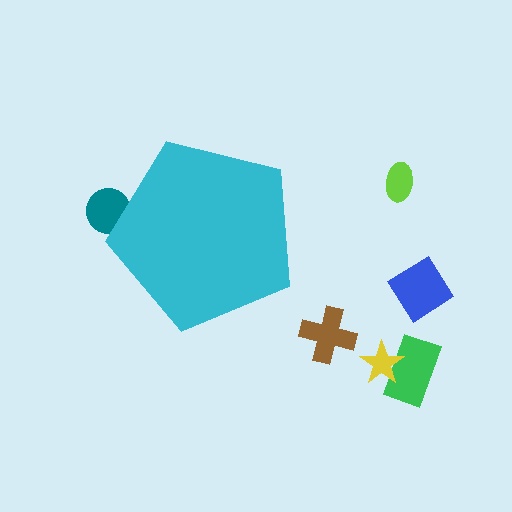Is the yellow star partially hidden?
No, the yellow star is fully visible.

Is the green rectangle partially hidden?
No, the green rectangle is fully visible.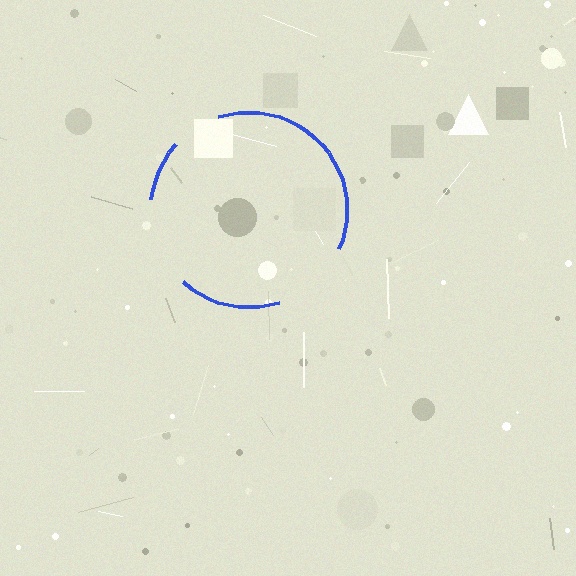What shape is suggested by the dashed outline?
The dashed outline suggests a circle.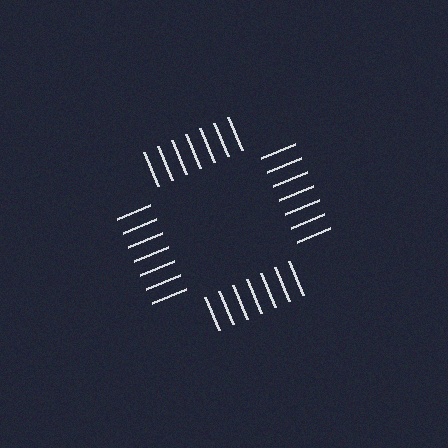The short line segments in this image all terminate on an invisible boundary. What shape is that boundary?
An illusory square — the line segments terminate on its edges but no continuous stroke is drawn.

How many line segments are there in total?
28 — 7 along each of the 4 edges.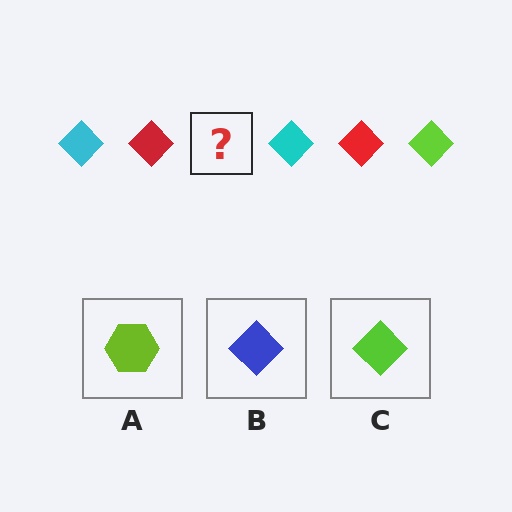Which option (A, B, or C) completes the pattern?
C.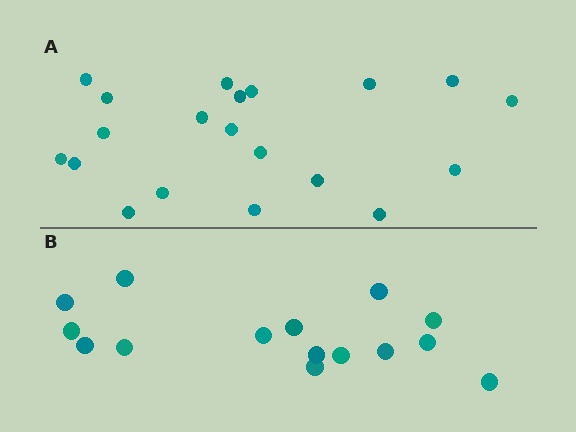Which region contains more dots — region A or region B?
Region A (the top region) has more dots.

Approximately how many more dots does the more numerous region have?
Region A has about 5 more dots than region B.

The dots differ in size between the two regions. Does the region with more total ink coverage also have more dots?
No. Region B has more total ink coverage because its dots are larger, but region A actually contains more individual dots. Total area can be misleading — the number of items is what matters here.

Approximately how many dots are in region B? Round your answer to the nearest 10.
About 20 dots. (The exact count is 15, which rounds to 20.)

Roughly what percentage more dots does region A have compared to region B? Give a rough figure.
About 35% more.